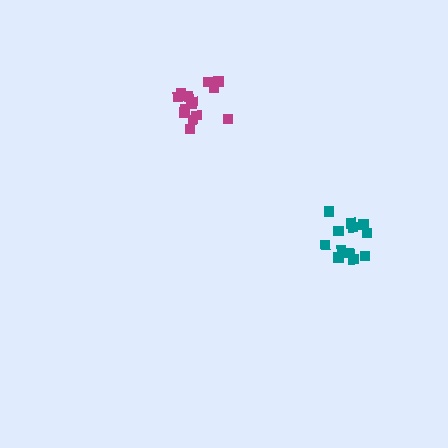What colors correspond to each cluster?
The clusters are colored: teal, magenta.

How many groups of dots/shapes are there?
There are 2 groups.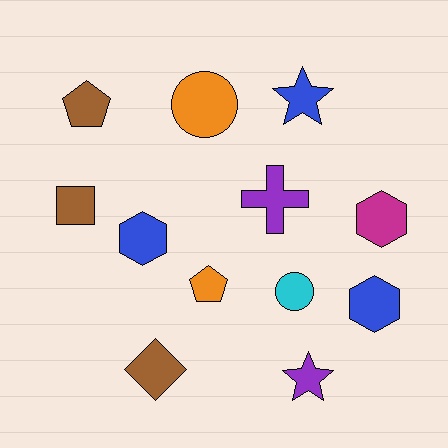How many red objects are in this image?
There are no red objects.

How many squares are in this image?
There is 1 square.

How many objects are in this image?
There are 12 objects.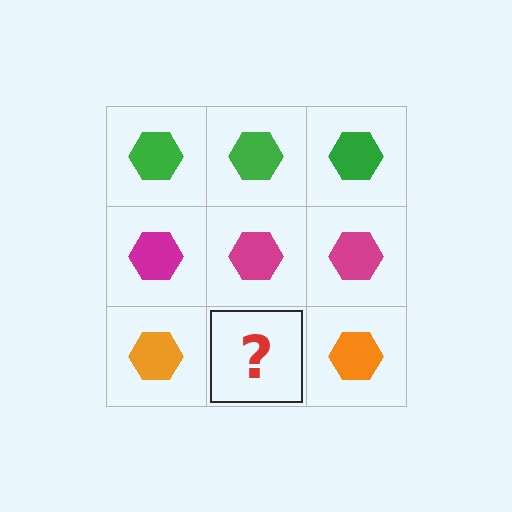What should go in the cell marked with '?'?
The missing cell should contain an orange hexagon.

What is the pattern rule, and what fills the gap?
The rule is that each row has a consistent color. The gap should be filled with an orange hexagon.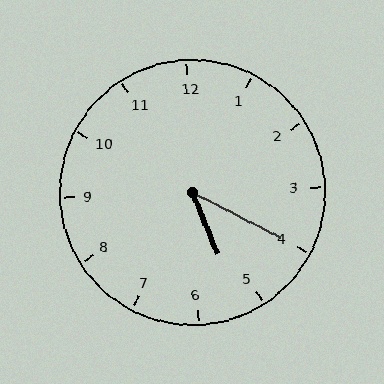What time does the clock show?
5:20.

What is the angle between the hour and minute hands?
Approximately 40 degrees.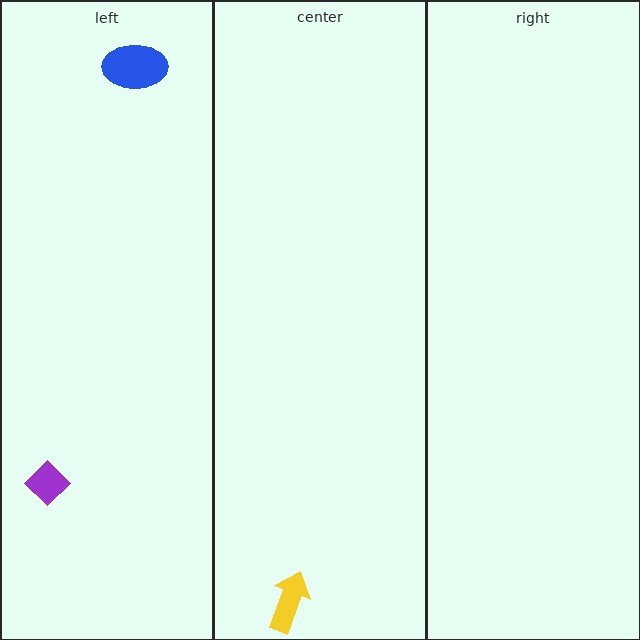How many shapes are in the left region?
2.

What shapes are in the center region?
The yellow arrow.